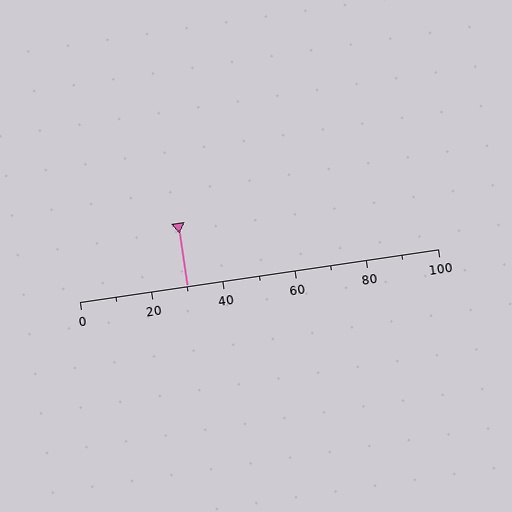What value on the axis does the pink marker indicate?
The marker indicates approximately 30.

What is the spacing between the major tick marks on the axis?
The major ticks are spaced 20 apart.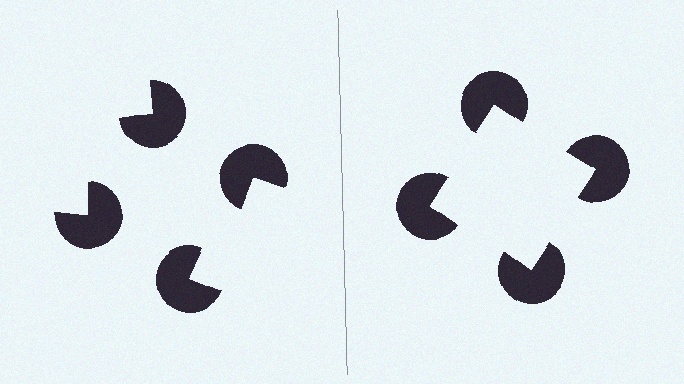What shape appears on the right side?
An illusory square.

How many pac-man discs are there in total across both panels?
8 — 4 on each side.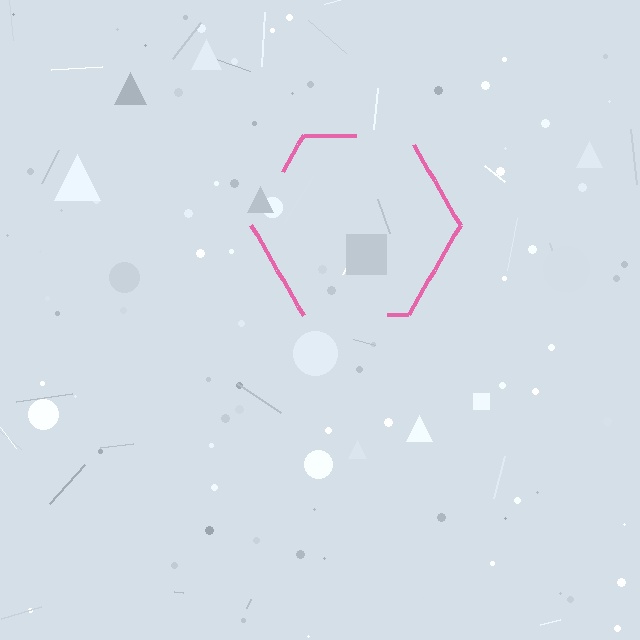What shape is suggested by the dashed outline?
The dashed outline suggests a hexagon.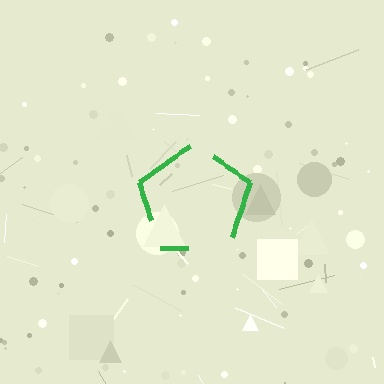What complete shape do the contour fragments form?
The contour fragments form a pentagon.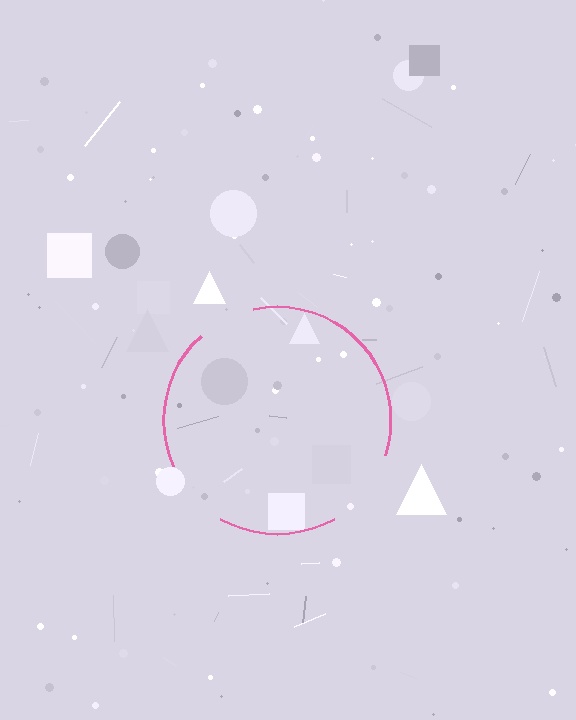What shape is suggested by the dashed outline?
The dashed outline suggests a circle.